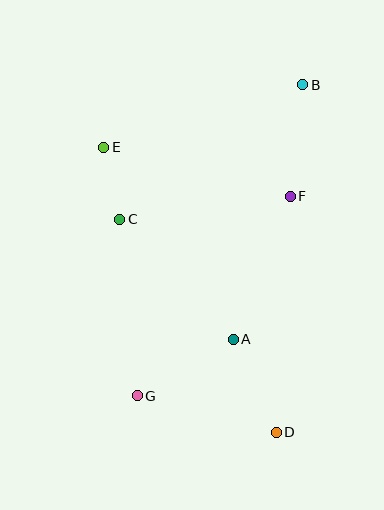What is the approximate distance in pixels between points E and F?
The distance between E and F is approximately 193 pixels.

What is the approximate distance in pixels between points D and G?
The distance between D and G is approximately 144 pixels.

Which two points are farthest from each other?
Points B and G are farthest from each other.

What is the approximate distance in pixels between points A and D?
The distance between A and D is approximately 103 pixels.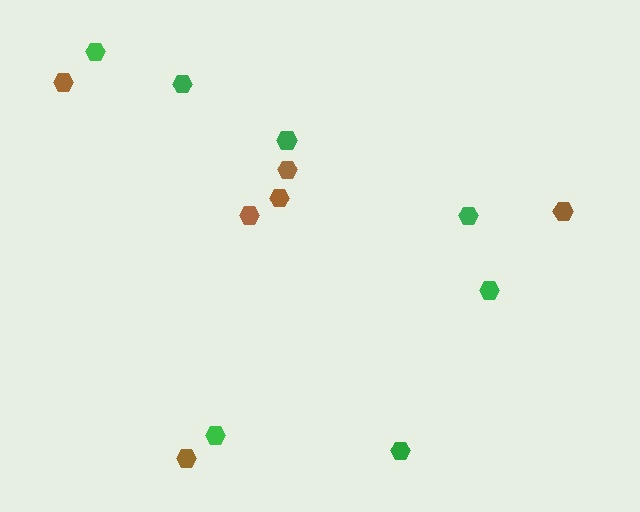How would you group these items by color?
There are 2 groups: one group of brown hexagons (6) and one group of green hexagons (7).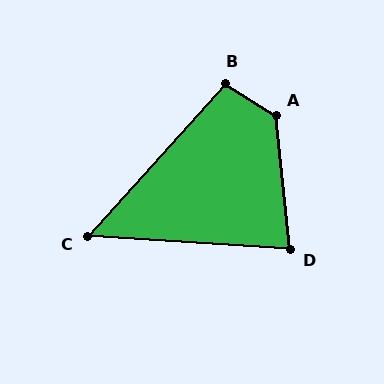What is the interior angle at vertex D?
Approximately 81 degrees (acute).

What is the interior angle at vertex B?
Approximately 99 degrees (obtuse).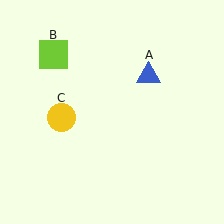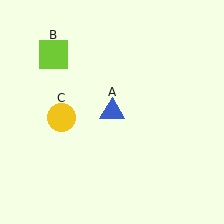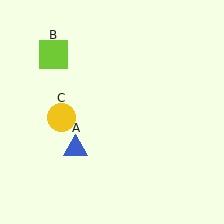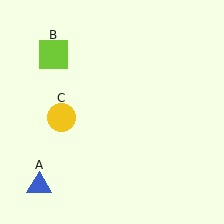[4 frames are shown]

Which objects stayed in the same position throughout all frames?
Lime square (object B) and yellow circle (object C) remained stationary.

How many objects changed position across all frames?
1 object changed position: blue triangle (object A).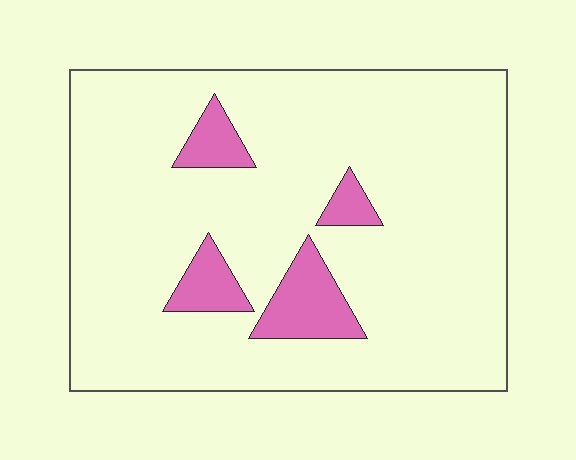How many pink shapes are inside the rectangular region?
4.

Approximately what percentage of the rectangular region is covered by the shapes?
Approximately 10%.